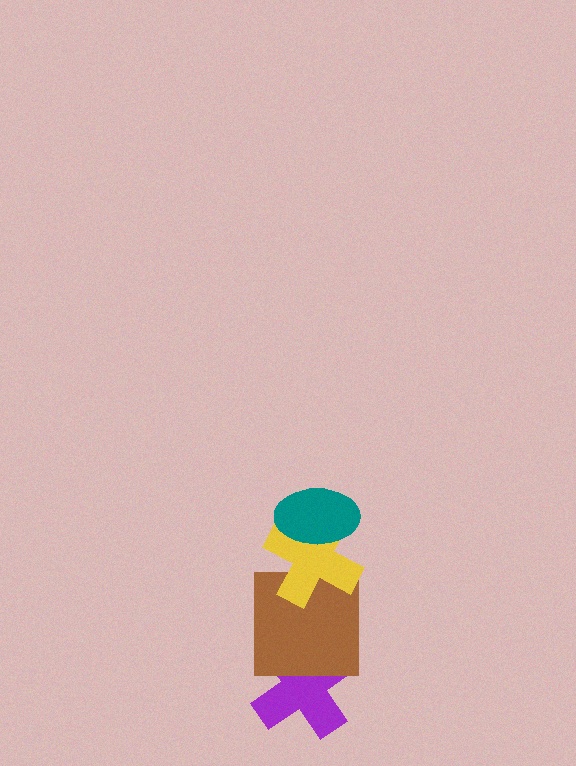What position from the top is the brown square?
The brown square is 3rd from the top.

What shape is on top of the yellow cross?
The teal ellipse is on top of the yellow cross.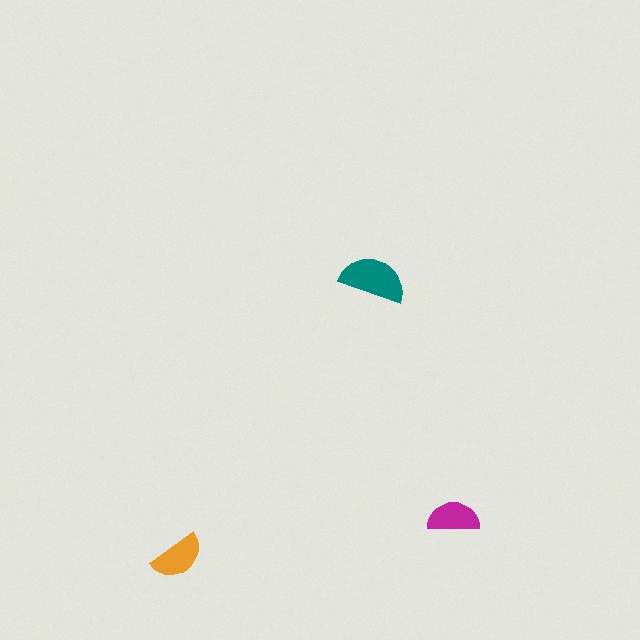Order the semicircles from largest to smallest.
the teal one, the orange one, the magenta one.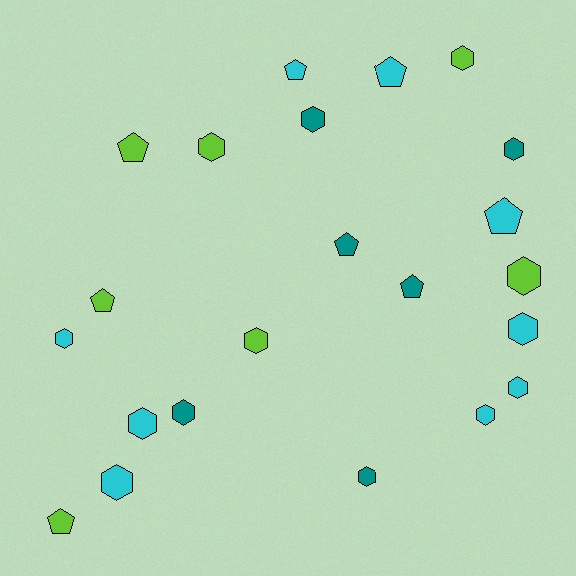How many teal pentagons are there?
There are 2 teal pentagons.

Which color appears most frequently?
Cyan, with 9 objects.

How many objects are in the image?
There are 22 objects.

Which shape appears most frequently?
Hexagon, with 14 objects.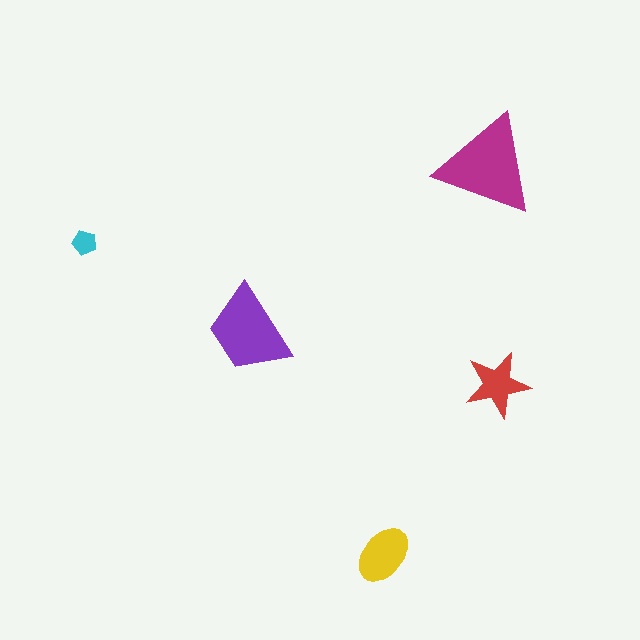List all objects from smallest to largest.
The cyan pentagon, the red star, the yellow ellipse, the purple trapezoid, the magenta triangle.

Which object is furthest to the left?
The cyan pentagon is leftmost.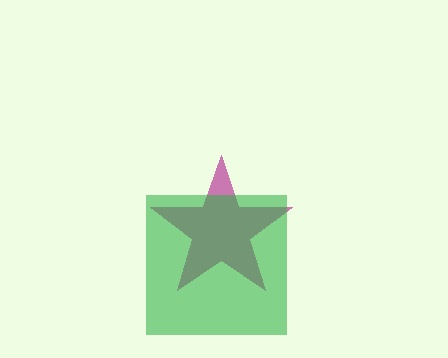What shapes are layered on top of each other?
The layered shapes are: a magenta star, a green square.